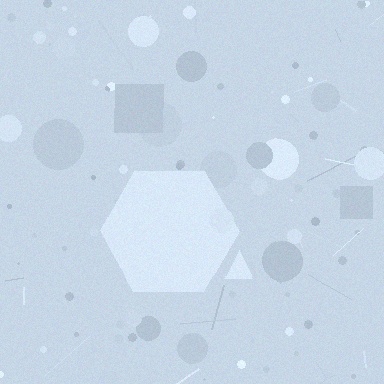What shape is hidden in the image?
A hexagon is hidden in the image.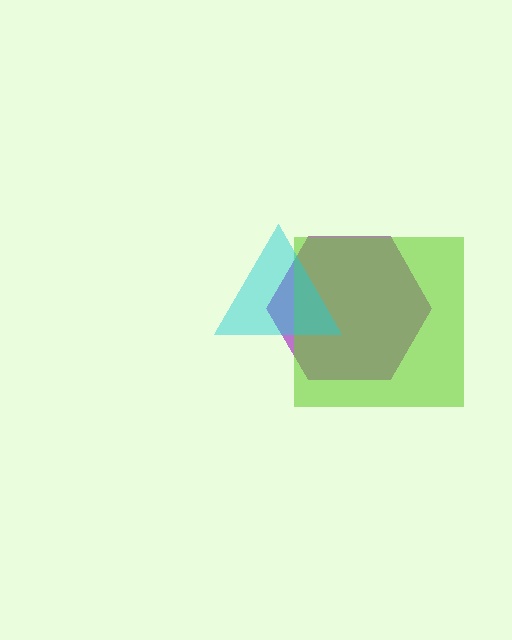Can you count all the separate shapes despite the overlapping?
Yes, there are 3 separate shapes.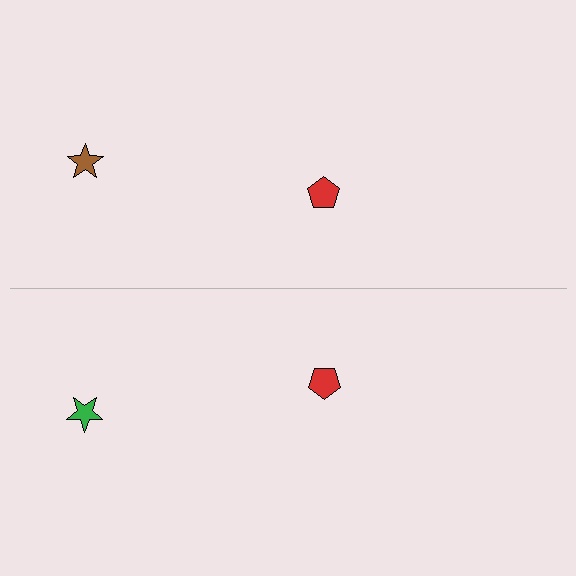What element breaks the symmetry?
The green star on the bottom side breaks the symmetry — its mirror counterpart is brown.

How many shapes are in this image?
There are 4 shapes in this image.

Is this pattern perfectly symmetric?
No, the pattern is not perfectly symmetric. The green star on the bottom side breaks the symmetry — its mirror counterpart is brown.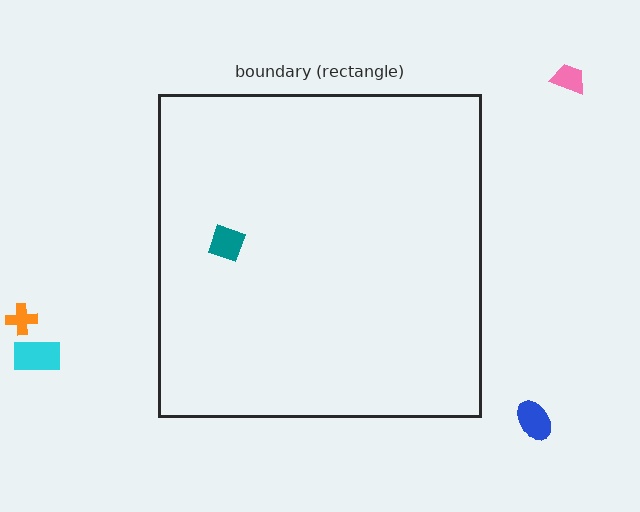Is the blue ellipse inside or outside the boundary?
Outside.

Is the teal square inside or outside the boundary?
Inside.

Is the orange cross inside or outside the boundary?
Outside.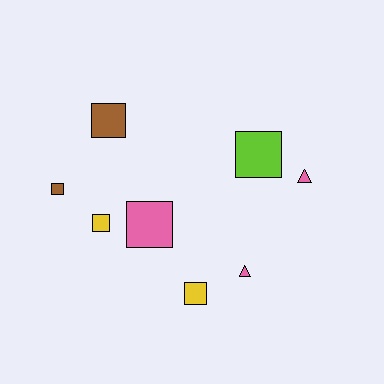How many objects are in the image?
There are 8 objects.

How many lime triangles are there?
There are no lime triangles.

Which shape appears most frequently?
Square, with 6 objects.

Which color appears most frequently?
Pink, with 3 objects.